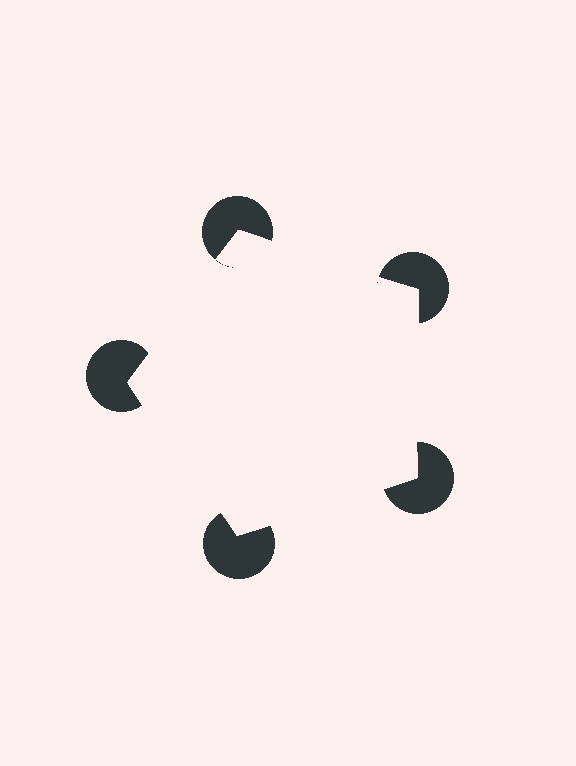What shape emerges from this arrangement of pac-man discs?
An illusory pentagon — its edges are inferred from the aligned wedge cuts in the pac-man discs, not physically drawn.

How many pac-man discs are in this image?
There are 5 — one at each vertex of the illusory pentagon.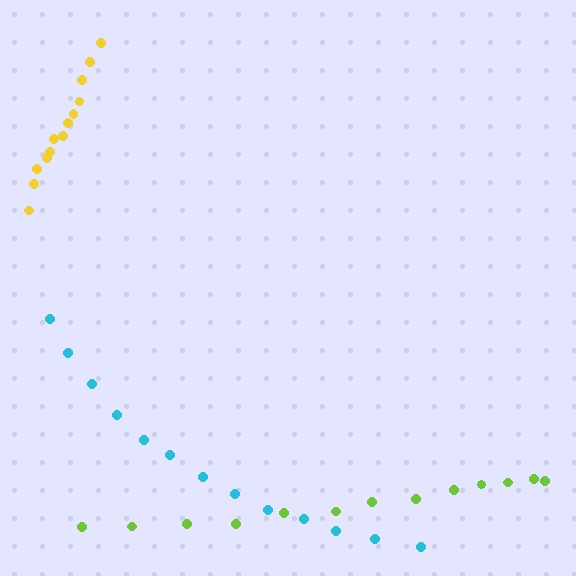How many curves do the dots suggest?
There are 3 distinct paths.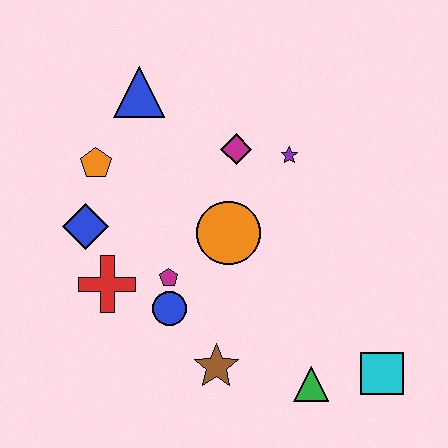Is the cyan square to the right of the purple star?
Yes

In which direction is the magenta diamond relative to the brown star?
The magenta diamond is above the brown star.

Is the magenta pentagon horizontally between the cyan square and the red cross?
Yes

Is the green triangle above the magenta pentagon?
No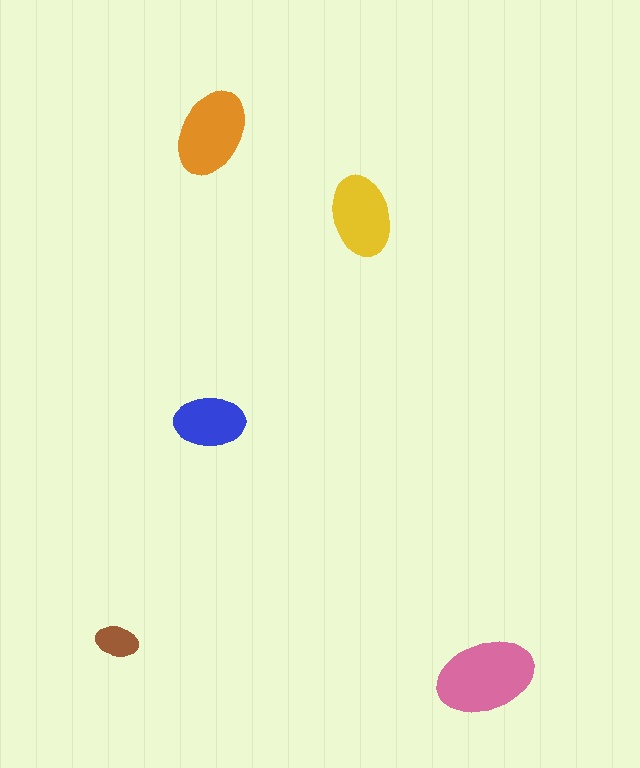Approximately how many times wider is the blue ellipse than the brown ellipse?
About 1.5 times wider.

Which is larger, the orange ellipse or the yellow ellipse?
The orange one.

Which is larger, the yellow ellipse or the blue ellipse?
The yellow one.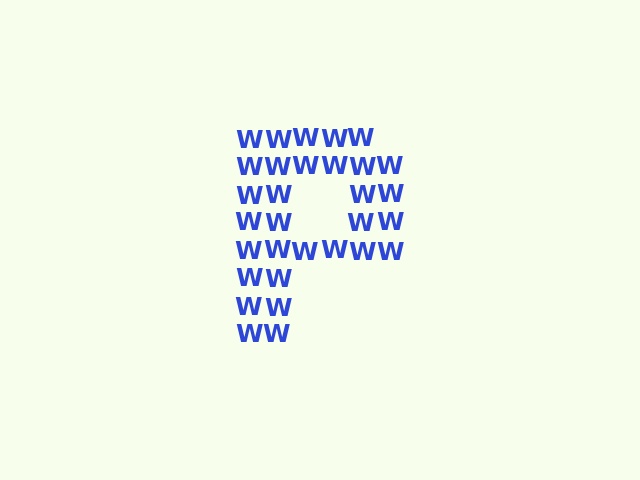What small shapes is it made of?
It is made of small letter W's.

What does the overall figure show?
The overall figure shows the letter P.